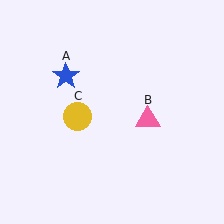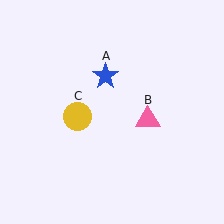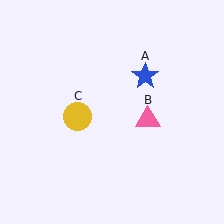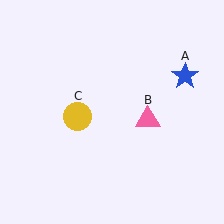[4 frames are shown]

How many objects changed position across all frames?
1 object changed position: blue star (object A).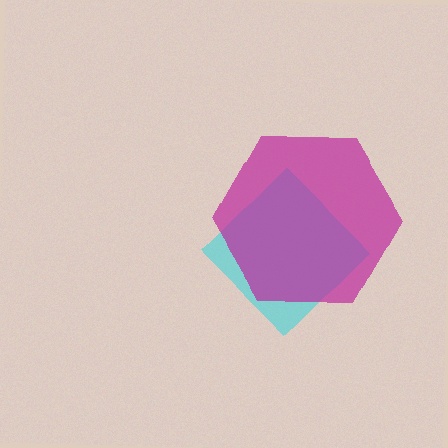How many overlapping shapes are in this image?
There are 2 overlapping shapes in the image.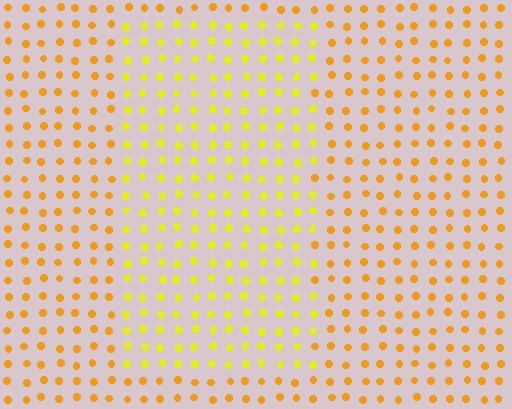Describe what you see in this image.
The image is filled with small orange elements in a uniform arrangement. A rectangle-shaped region is visible where the elements are tinted to a slightly different hue, forming a subtle color boundary.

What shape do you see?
I see a rectangle.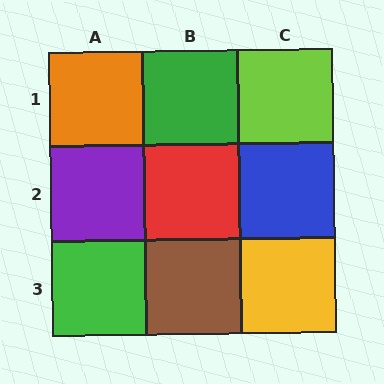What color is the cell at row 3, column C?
Yellow.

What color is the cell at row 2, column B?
Red.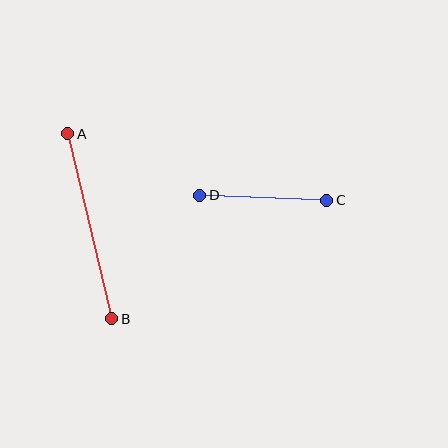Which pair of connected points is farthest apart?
Points A and B are farthest apart.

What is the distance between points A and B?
The distance is approximately 190 pixels.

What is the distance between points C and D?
The distance is approximately 127 pixels.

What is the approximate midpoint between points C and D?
The midpoint is at approximately (263, 198) pixels.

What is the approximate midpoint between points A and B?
The midpoint is at approximately (90, 226) pixels.